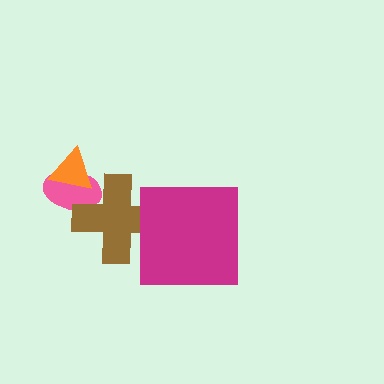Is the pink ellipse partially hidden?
Yes, it is partially covered by another shape.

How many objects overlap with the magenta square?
1 object overlaps with the magenta square.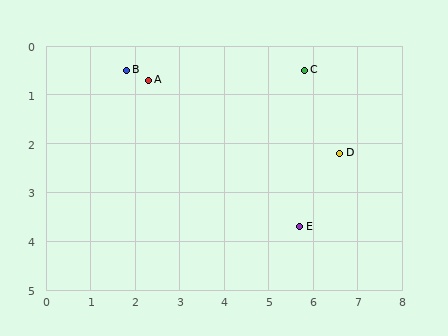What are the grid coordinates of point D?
Point D is at approximately (6.6, 2.2).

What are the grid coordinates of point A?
Point A is at approximately (2.3, 0.7).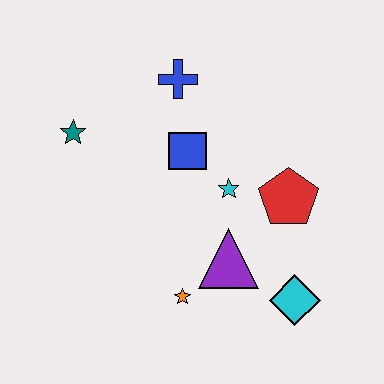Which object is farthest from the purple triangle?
The teal star is farthest from the purple triangle.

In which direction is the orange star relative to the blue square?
The orange star is below the blue square.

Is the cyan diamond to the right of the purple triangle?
Yes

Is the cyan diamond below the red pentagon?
Yes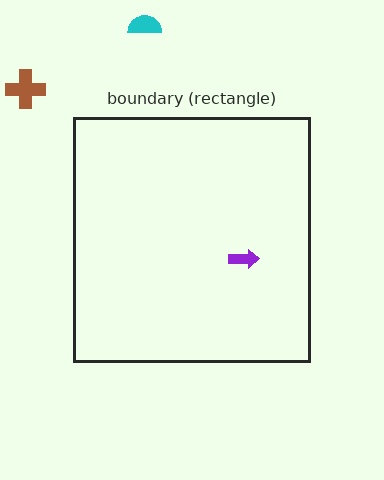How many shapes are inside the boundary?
1 inside, 2 outside.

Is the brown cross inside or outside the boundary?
Outside.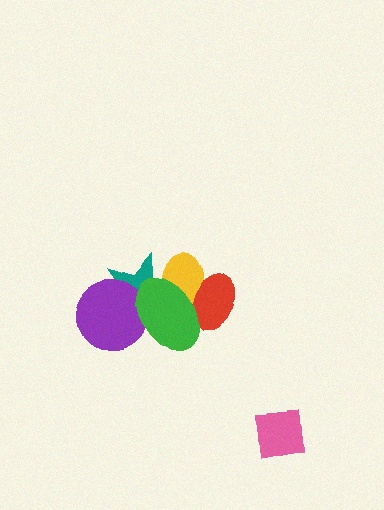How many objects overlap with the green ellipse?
4 objects overlap with the green ellipse.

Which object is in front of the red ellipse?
The green ellipse is in front of the red ellipse.